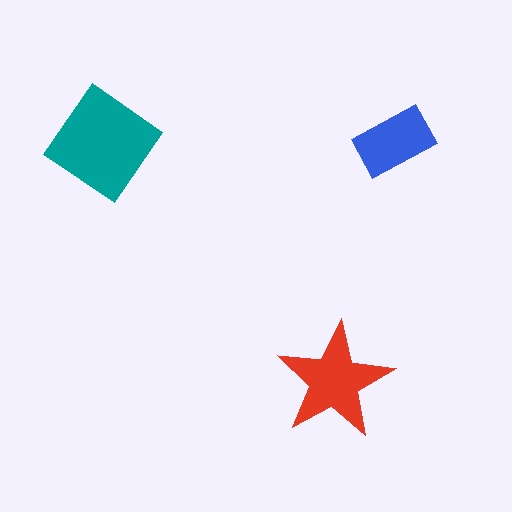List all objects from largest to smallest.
The teal diamond, the red star, the blue rectangle.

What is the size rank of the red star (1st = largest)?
2nd.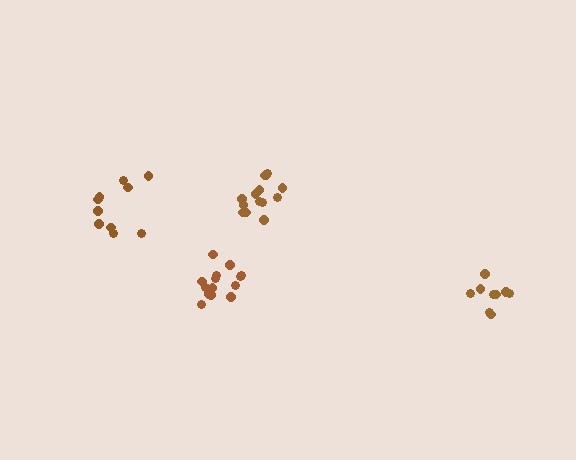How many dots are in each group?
Group 1: 9 dots, Group 2: 14 dots, Group 3: 14 dots, Group 4: 10 dots (47 total).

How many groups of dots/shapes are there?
There are 4 groups.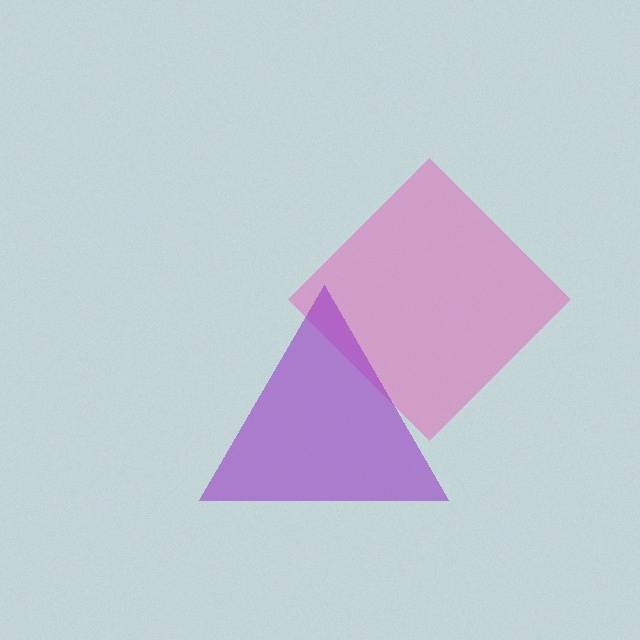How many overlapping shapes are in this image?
There are 2 overlapping shapes in the image.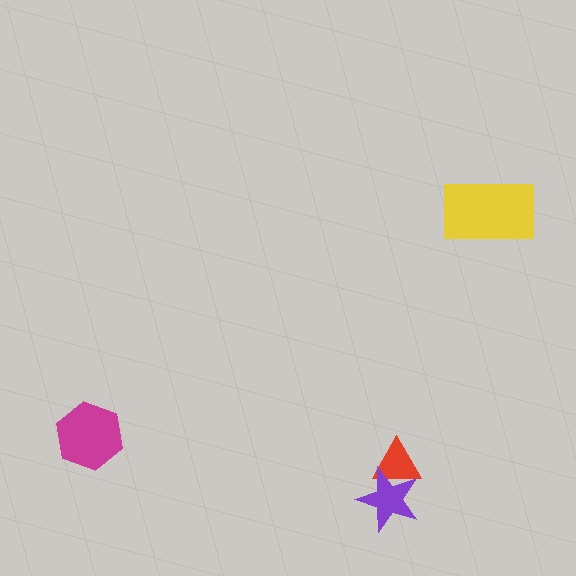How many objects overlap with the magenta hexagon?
0 objects overlap with the magenta hexagon.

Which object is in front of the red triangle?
The purple star is in front of the red triangle.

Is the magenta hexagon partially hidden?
No, no other shape covers it.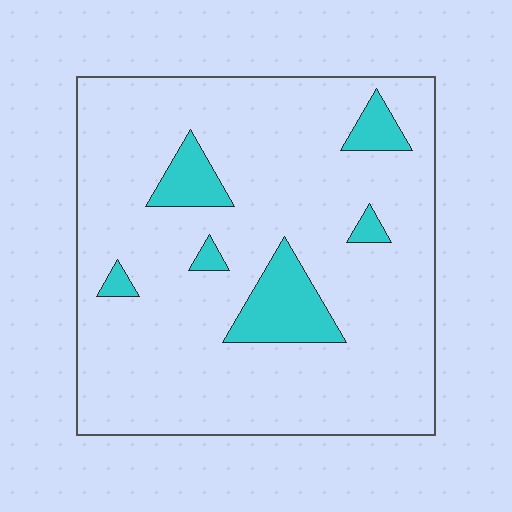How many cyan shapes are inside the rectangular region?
6.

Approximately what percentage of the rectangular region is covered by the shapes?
Approximately 10%.